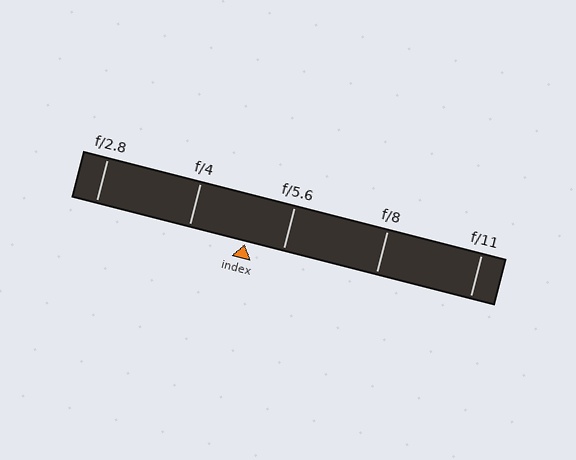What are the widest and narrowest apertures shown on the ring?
The widest aperture shown is f/2.8 and the narrowest is f/11.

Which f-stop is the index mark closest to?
The index mark is closest to f/5.6.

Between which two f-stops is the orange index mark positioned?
The index mark is between f/4 and f/5.6.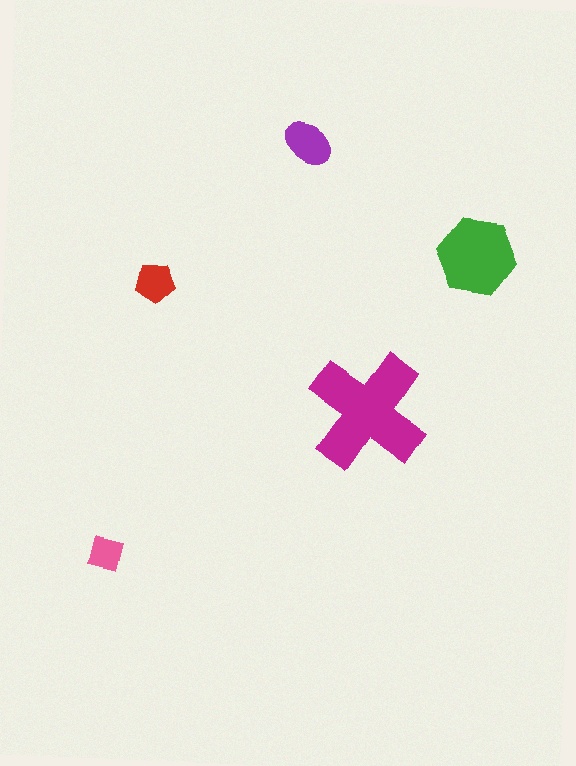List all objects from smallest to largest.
The pink square, the red pentagon, the purple ellipse, the green hexagon, the magenta cross.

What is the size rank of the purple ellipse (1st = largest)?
3rd.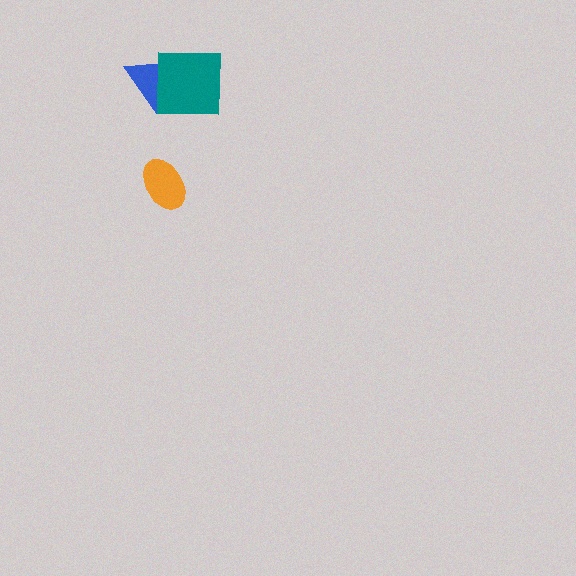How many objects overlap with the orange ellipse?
0 objects overlap with the orange ellipse.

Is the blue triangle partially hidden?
Yes, it is partially covered by another shape.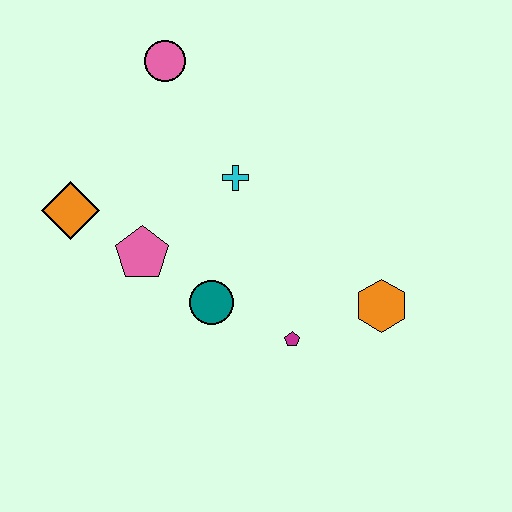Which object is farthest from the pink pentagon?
The orange hexagon is farthest from the pink pentagon.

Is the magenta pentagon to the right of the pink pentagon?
Yes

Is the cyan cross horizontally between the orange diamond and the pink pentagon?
No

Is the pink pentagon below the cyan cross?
Yes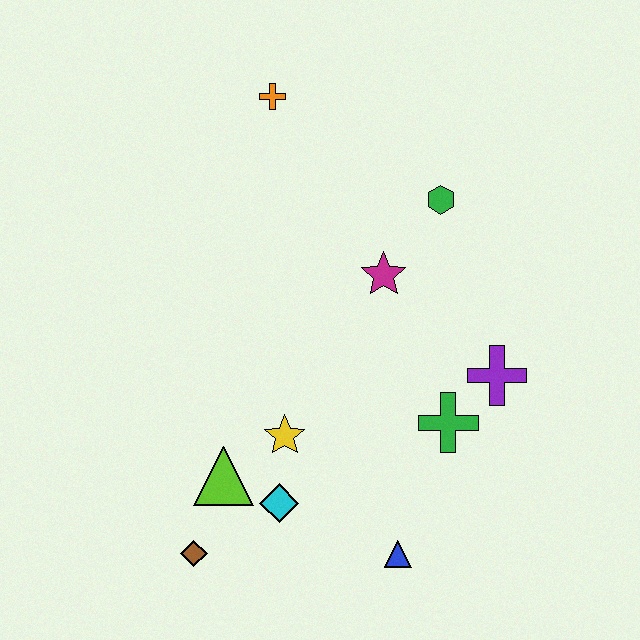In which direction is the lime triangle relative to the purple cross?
The lime triangle is to the left of the purple cross.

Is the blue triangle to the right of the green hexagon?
No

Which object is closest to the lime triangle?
The cyan diamond is closest to the lime triangle.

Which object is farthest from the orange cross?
The blue triangle is farthest from the orange cross.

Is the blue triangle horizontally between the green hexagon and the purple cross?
No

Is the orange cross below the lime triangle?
No